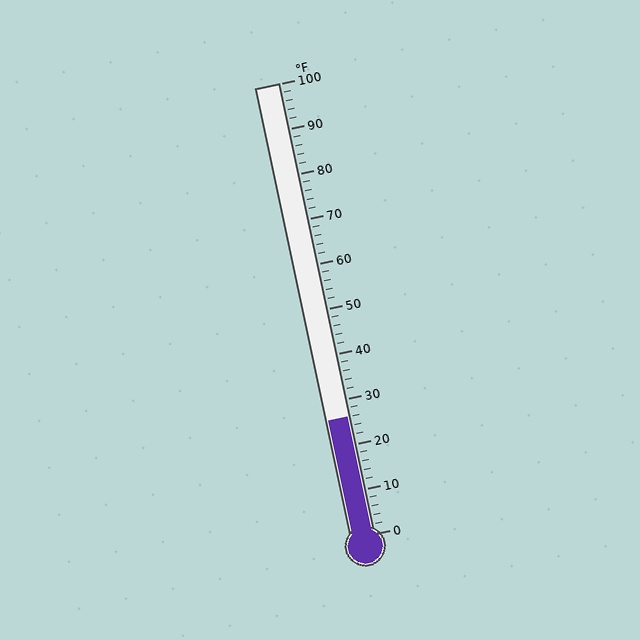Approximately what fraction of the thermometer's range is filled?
The thermometer is filled to approximately 25% of its range.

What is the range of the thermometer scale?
The thermometer scale ranges from 0°F to 100°F.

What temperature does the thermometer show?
The thermometer shows approximately 26°F.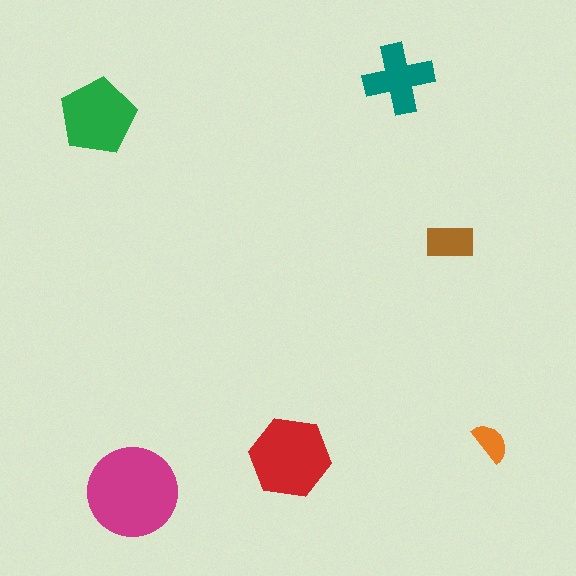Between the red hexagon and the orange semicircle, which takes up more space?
The red hexagon.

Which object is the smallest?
The orange semicircle.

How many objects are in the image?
There are 6 objects in the image.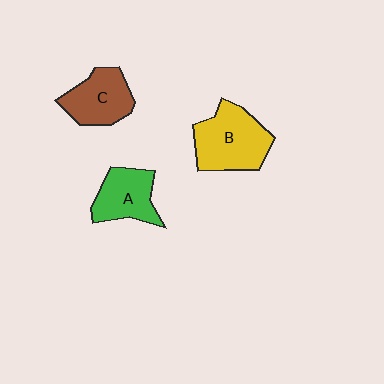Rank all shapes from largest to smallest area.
From largest to smallest: B (yellow), C (brown), A (green).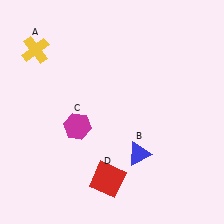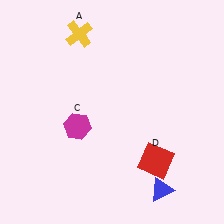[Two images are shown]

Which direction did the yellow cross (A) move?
The yellow cross (A) moved right.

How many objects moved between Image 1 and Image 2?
3 objects moved between the two images.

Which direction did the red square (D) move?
The red square (D) moved right.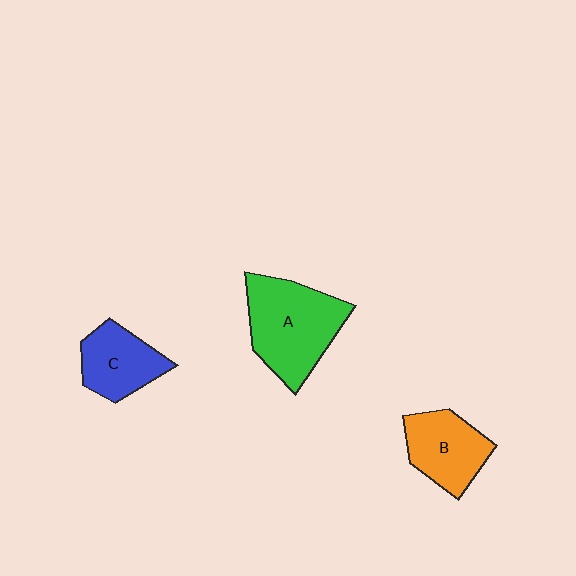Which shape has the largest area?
Shape A (green).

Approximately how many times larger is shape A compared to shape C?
Approximately 1.6 times.